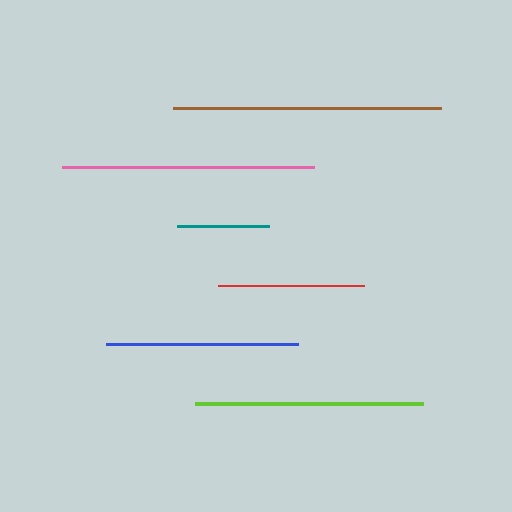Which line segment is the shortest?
The teal line is the shortest at approximately 92 pixels.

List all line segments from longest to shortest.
From longest to shortest: brown, pink, lime, blue, red, teal.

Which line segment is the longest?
The brown line is the longest at approximately 267 pixels.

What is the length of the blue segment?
The blue segment is approximately 192 pixels long.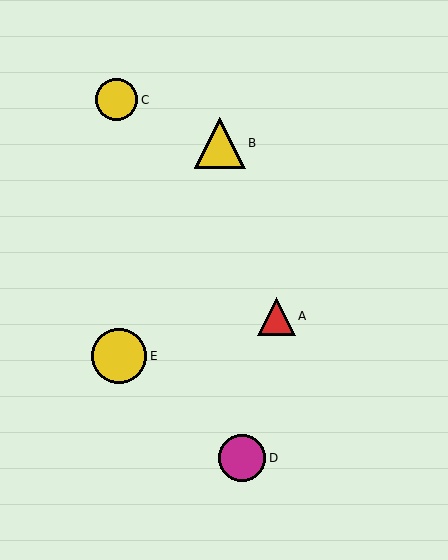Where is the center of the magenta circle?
The center of the magenta circle is at (242, 458).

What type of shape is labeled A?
Shape A is a red triangle.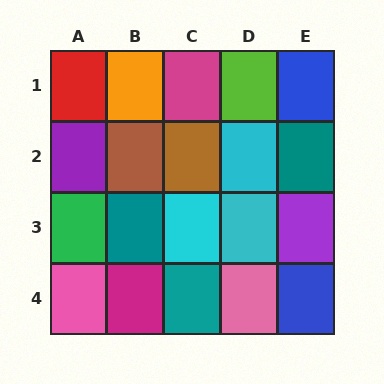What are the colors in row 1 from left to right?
Red, orange, magenta, lime, blue.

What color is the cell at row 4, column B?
Magenta.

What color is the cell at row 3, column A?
Green.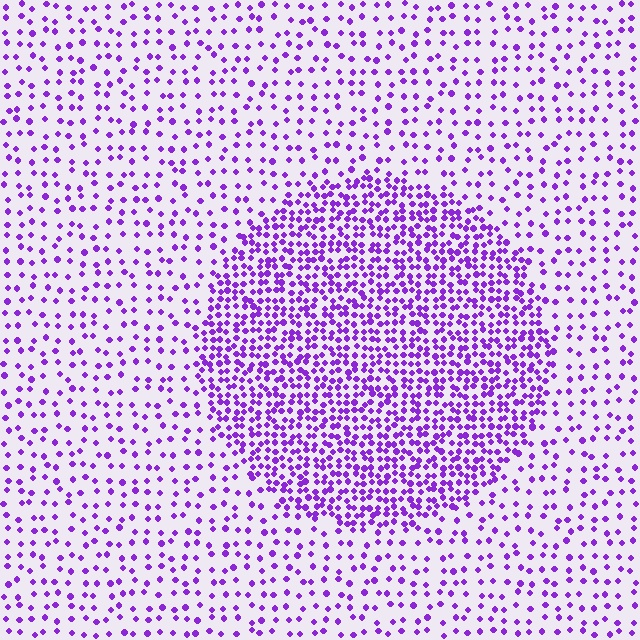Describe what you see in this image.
The image contains small purple elements arranged at two different densities. A circle-shaped region is visible where the elements are more densely packed than the surrounding area.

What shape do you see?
I see a circle.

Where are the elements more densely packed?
The elements are more densely packed inside the circle boundary.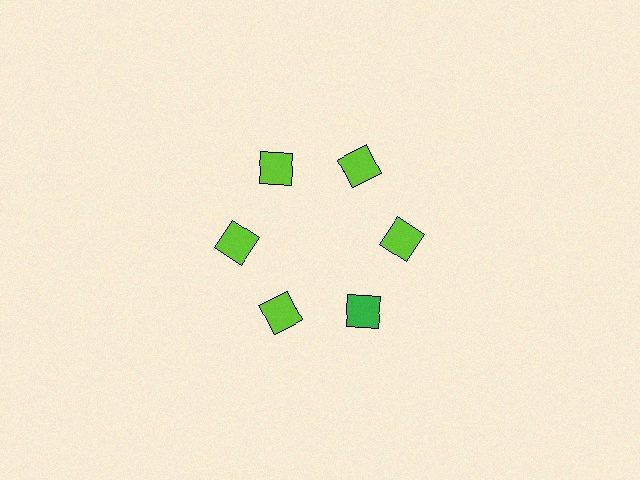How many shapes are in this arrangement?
There are 6 shapes arranged in a ring pattern.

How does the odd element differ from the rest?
It has a different color: green instead of lime.